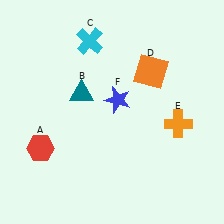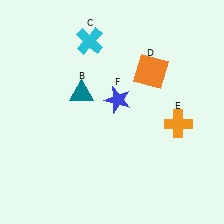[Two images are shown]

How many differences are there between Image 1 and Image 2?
There is 1 difference between the two images.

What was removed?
The red hexagon (A) was removed in Image 2.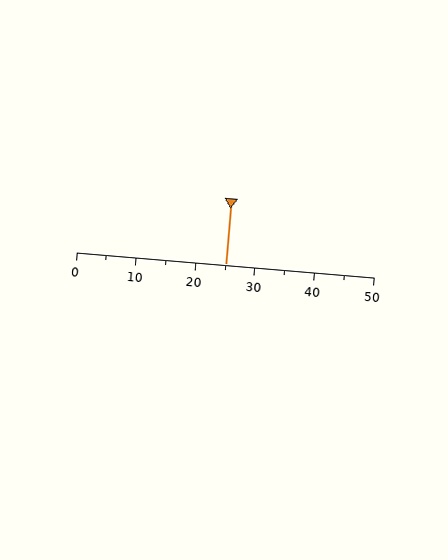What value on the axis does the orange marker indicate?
The marker indicates approximately 25.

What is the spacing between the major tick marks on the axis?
The major ticks are spaced 10 apart.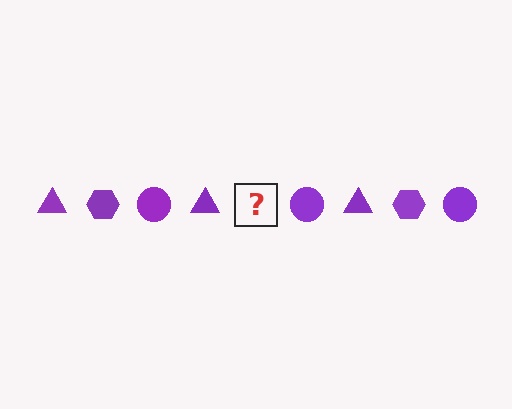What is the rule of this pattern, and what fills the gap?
The rule is that the pattern cycles through triangle, hexagon, circle shapes in purple. The gap should be filled with a purple hexagon.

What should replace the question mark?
The question mark should be replaced with a purple hexagon.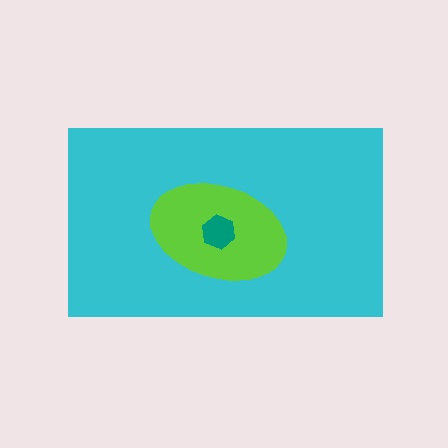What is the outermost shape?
The cyan rectangle.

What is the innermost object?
The teal hexagon.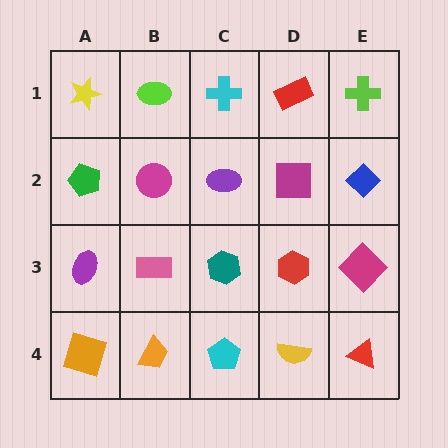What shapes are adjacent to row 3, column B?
A magenta circle (row 2, column B), an orange trapezoid (row 4, column B), a purple ellipse (row 3, column A), a teal hexagon (row 3, column C).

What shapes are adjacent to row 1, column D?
A magenta square (row 2, column D), a cyan cross (row 1, column C), a lime cross (row 1, column E).